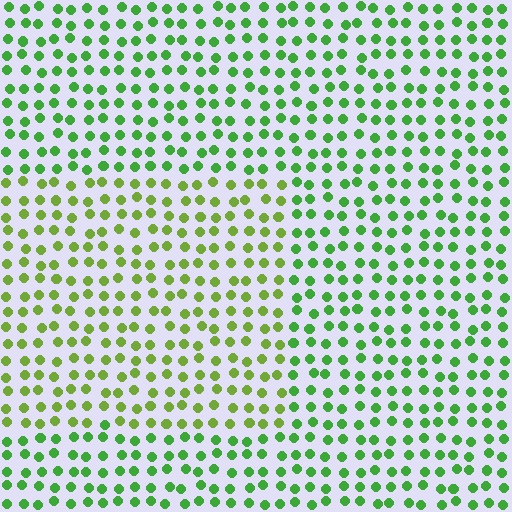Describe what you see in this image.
The image is filled with small green elements in a uniform arrangement. A rectangle-shaped region is visible where the elements are tinted to a slightly different hue, forming a subtle color boundary.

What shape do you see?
I see a rectangle.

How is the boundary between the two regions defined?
The boundary is defined purely by a slight shift in hue (about 29 degrees). Spacing, size, and orientation are identical on both sides.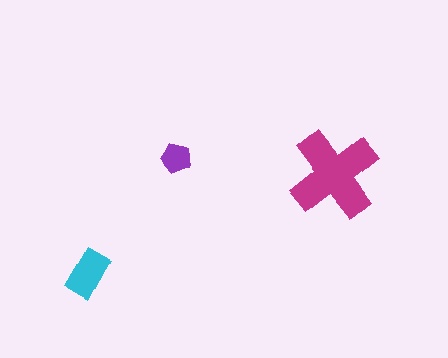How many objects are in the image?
There are 3 objects in the image.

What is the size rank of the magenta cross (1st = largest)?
1st.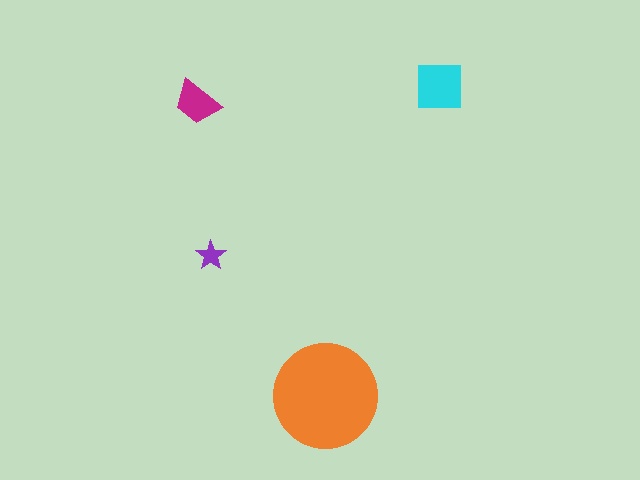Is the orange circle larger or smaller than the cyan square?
Larger.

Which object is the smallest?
The purple star.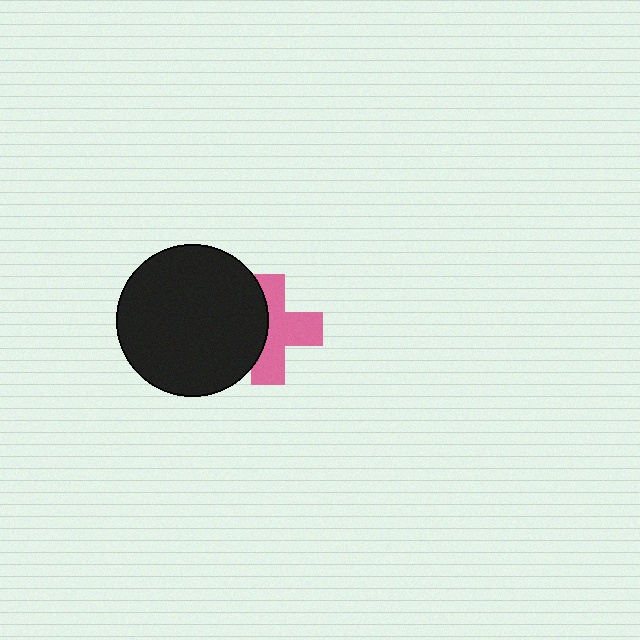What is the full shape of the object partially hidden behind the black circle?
The partially hidden object is a pink cross.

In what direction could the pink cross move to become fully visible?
The pink cross could move right. That would shift it out from behind the black circle entirely.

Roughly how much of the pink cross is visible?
About half of it is visible (roughly 61%).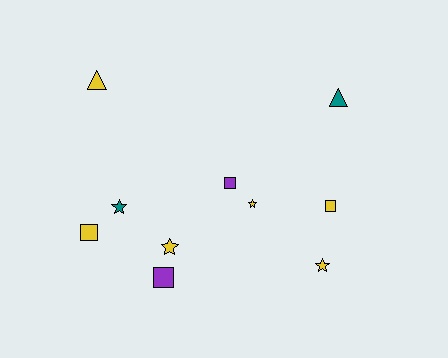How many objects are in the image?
There are 10 objects.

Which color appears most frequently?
Yellow, with 6 objects.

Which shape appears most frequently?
Star, with 4 objects.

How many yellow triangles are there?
There is 1 yellow triangle.